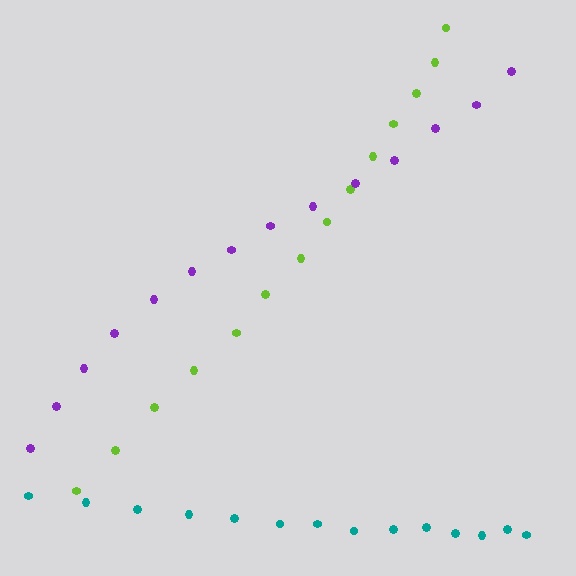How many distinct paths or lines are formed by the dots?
There are 3 distinct paths.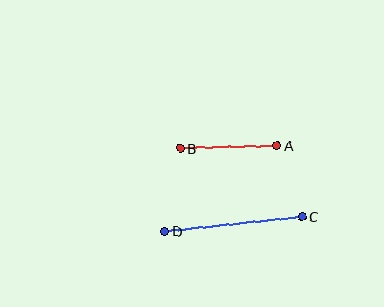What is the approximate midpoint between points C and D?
The midpoint is at approximately (233, 224) pixels.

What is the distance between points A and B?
The distance is approximately 97 pixels.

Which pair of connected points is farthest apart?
Points C and D are farthest apart.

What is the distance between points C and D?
The distance is approximately 138 pixels.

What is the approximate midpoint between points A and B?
The midpoint is at approximately (229, 147) pixels.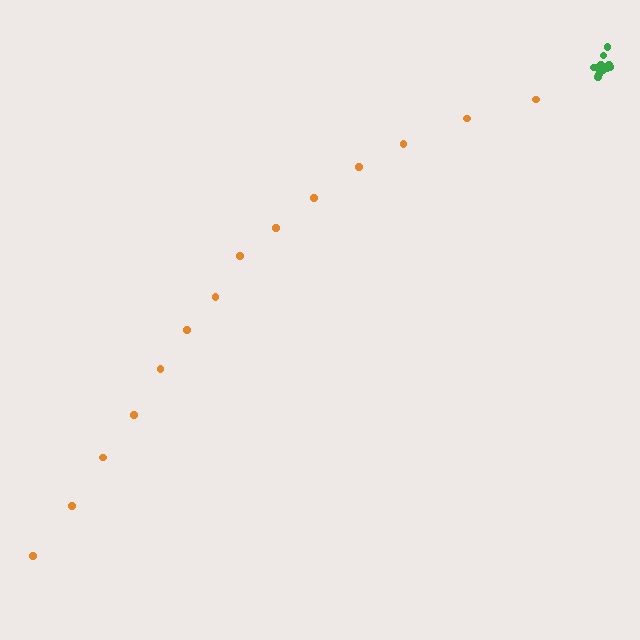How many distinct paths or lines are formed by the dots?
There are 2 distinct paths.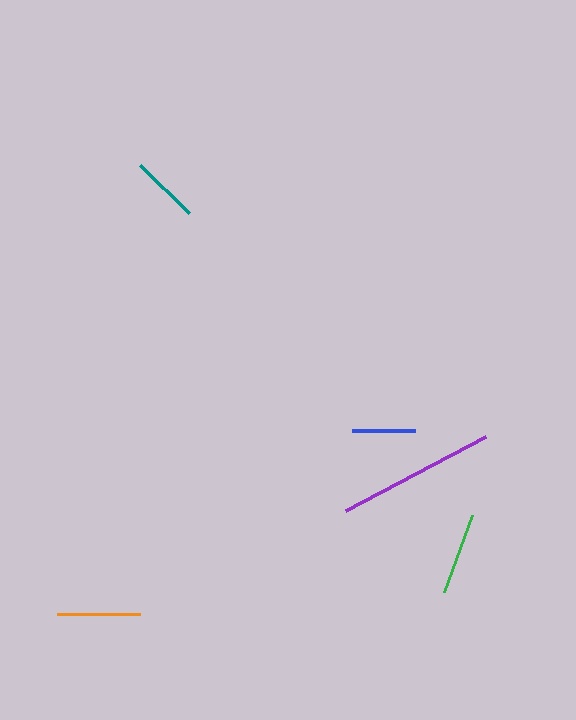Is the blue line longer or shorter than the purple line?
The purple line is longer than the blue line.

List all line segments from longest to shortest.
From longest to shortest: purple, orange, green, teal, blue.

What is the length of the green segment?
The green segment is approximately 82 pixels long.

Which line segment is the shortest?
The blue line is the shortest at approximately 63 pixels.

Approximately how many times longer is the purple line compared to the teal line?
The purple line is approximately 2.3 times the length of the teal line.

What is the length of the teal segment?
The teal segment is approximately 69 pixels long.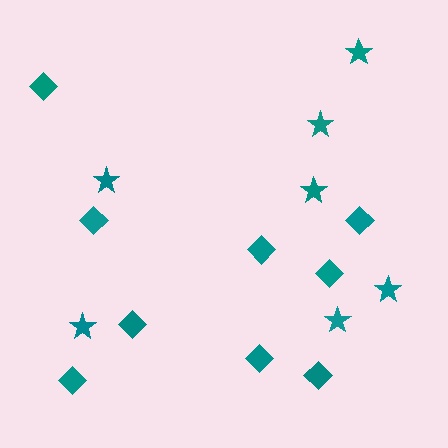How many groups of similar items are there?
There are 2 groups: one group of stars (7) and one group of diamonds (9).